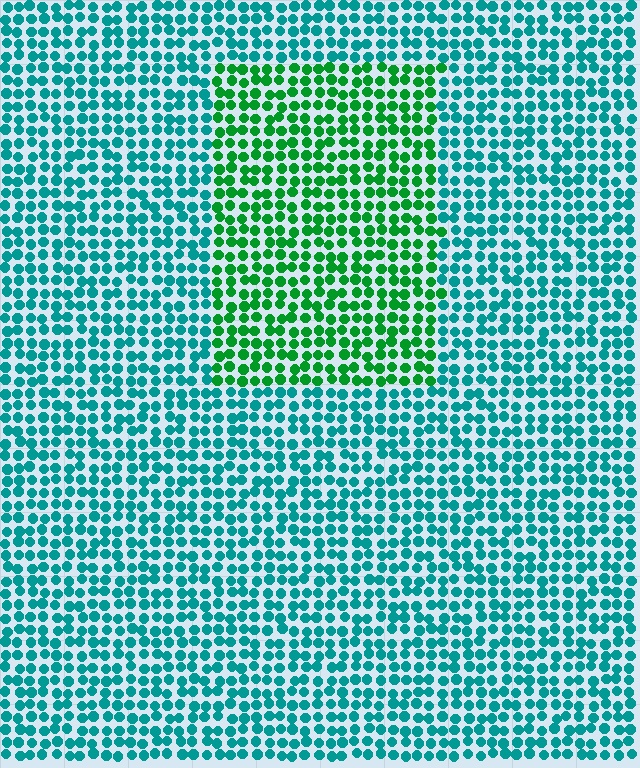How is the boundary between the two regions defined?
The boundary is defined purely by a slight shift in hue (about 43 degrees). Spacing, size, and orientation are identical on both sides.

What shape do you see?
I see a rectangle.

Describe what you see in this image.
The image is filled with small teal elements in a uniform arrangement. A rectangle-shaped region is visible where the elements are tinted to a slightly different hue, forming a subtle color boundary.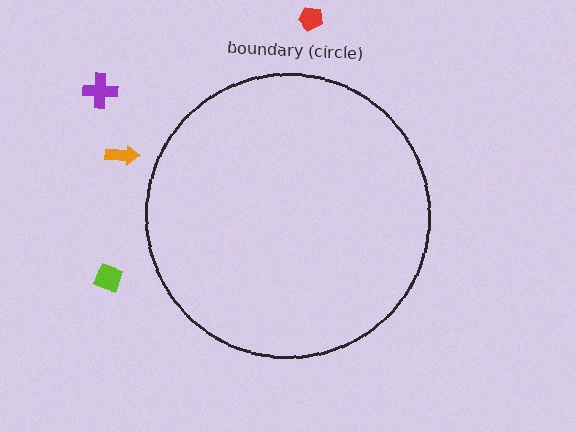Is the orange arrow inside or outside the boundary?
Outside.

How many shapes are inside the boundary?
0 inside, 4 outside.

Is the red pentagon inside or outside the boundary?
Outside.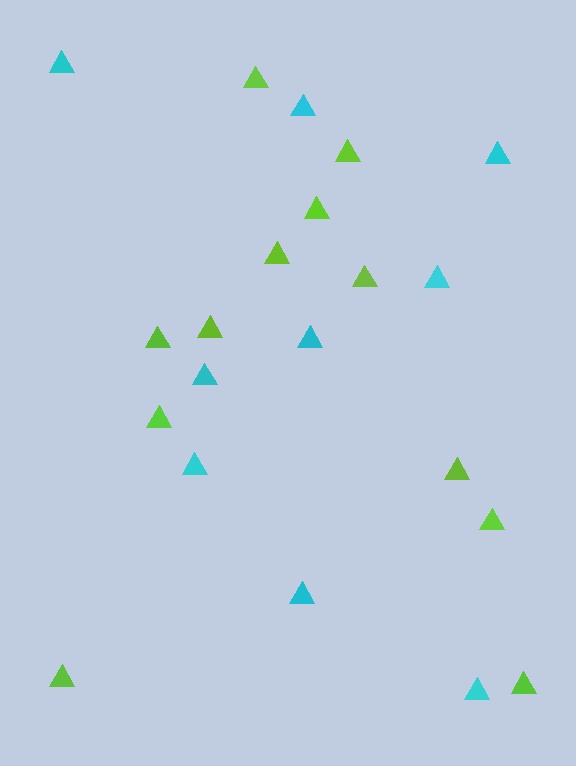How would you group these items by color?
There are 2 groups: one group of cyan triangles (9) and one group of lime triangles (12).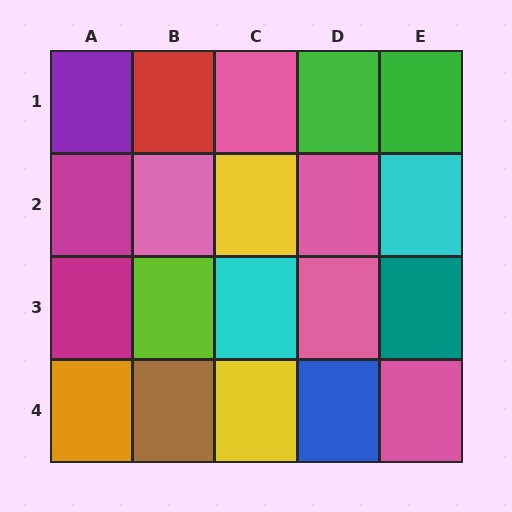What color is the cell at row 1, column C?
Pink.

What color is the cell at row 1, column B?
Red.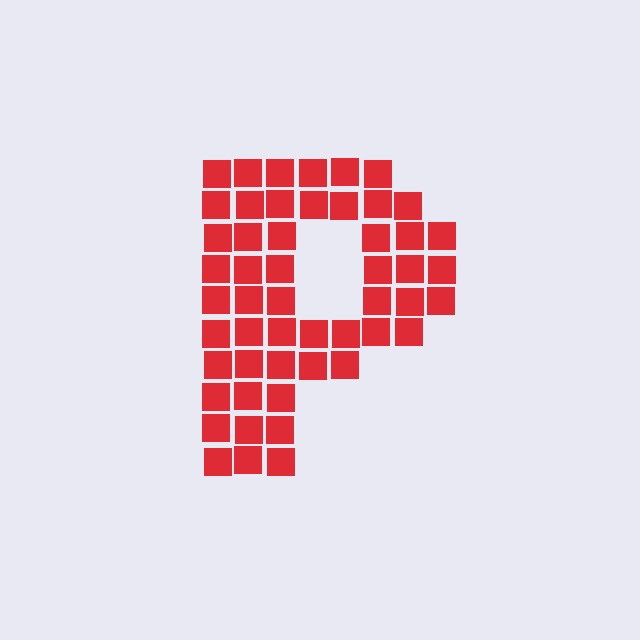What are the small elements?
The small elements are squares.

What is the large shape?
The large shape is the letter P.